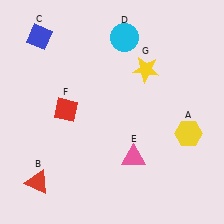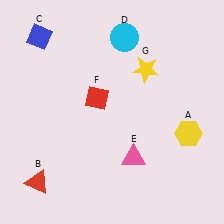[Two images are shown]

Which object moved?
The red diamond (F) moved right.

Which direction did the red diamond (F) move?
The red diamond (F) moved right.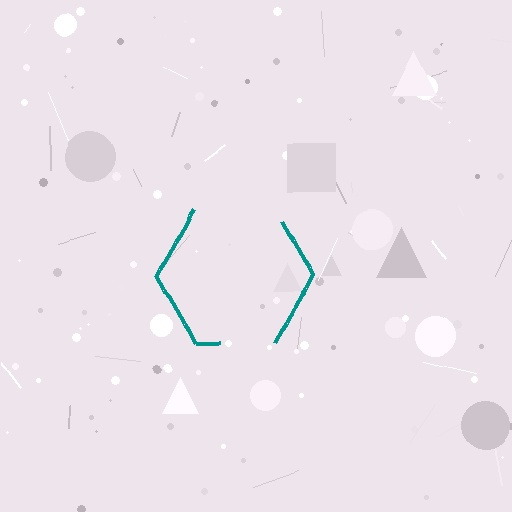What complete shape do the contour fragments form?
The contour fragments form a hexagon.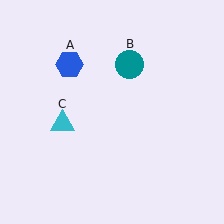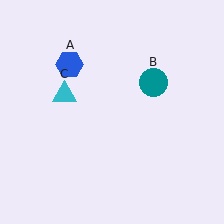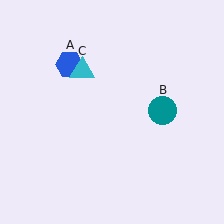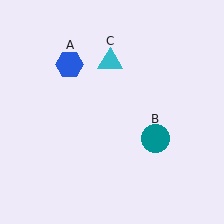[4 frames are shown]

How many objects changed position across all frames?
2 objects changed position: teal circle (object B), cyan triangle (object C).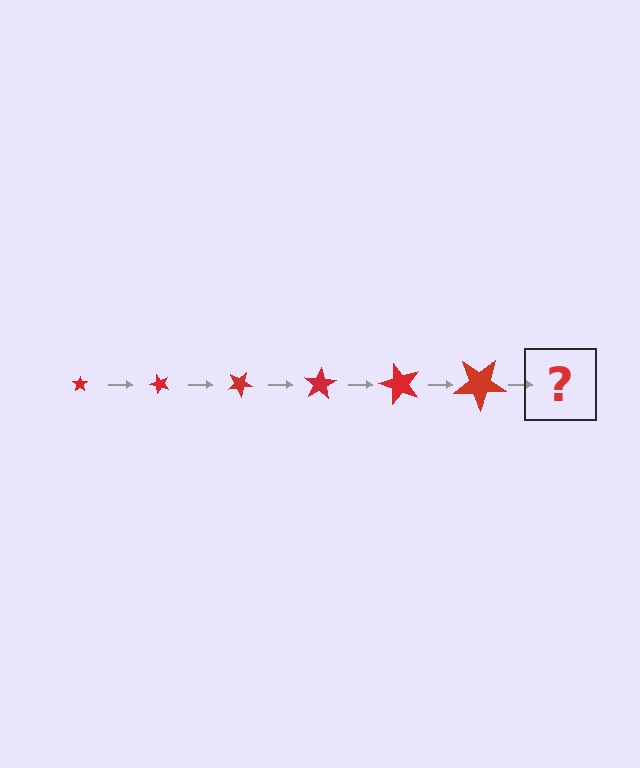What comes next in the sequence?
The next element should be a star, larger than the previous one and rotated 300 degrees from the start.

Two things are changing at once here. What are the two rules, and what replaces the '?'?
The two rules are that the star grows larger each step and it rotates 50 degrees each step. The '?' should be a star, larger than the previous one and rotated 300 degrees from the start.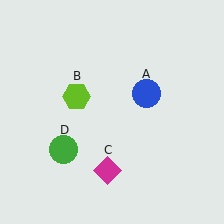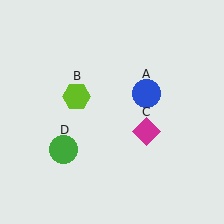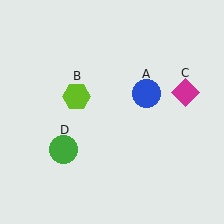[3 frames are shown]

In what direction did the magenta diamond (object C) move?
The magenta diamond (object C) moved up and to the right.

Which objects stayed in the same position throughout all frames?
Blue circle (object A) and lime hexagon (object B) and green circle (object D) remained stationary.